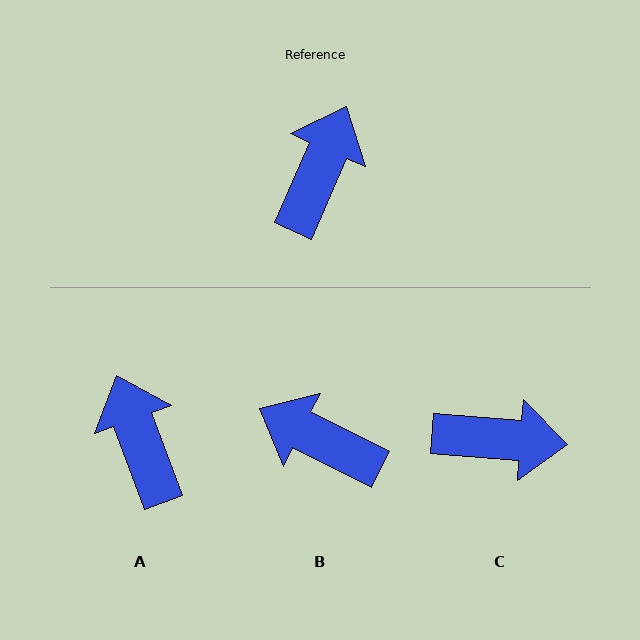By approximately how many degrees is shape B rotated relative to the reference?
Approximately 87 degrees counter-clockwise.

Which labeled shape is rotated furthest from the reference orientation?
B, about 87 degrees away.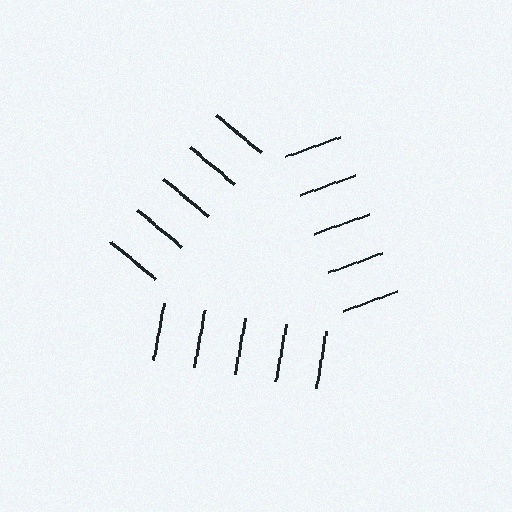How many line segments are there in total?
15 — 5 along each of the 3 edges.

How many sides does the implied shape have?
3 sides — the line-ends trace a triangle.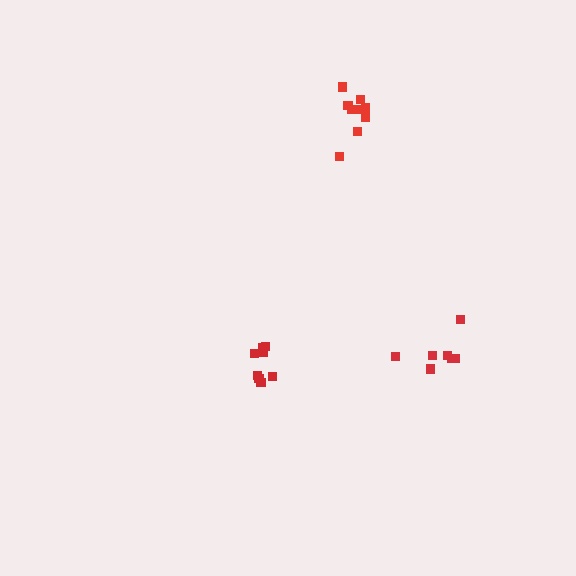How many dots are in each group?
Group 1: 10 dots, Group 2: 8 dots, Group 3: 7 dots (25 total).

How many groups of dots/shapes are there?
There are 3 groups.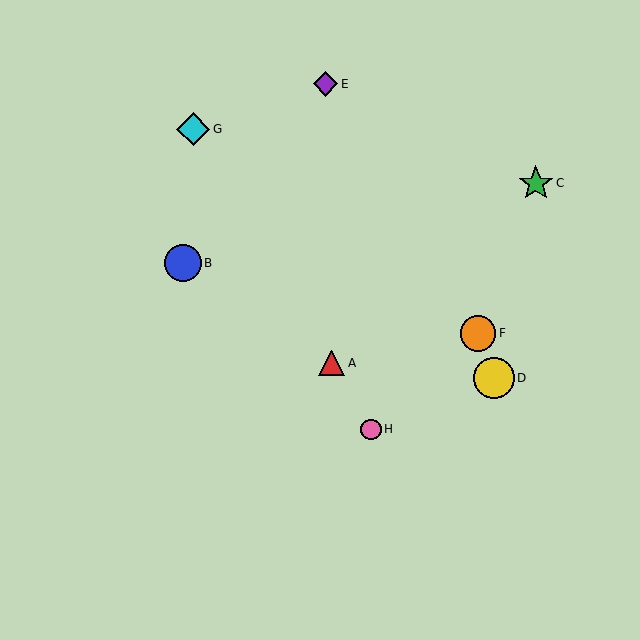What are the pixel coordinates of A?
Object A is at (332, 363).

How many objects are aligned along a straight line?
3 objects (A, G, H) are aligned along a straight line.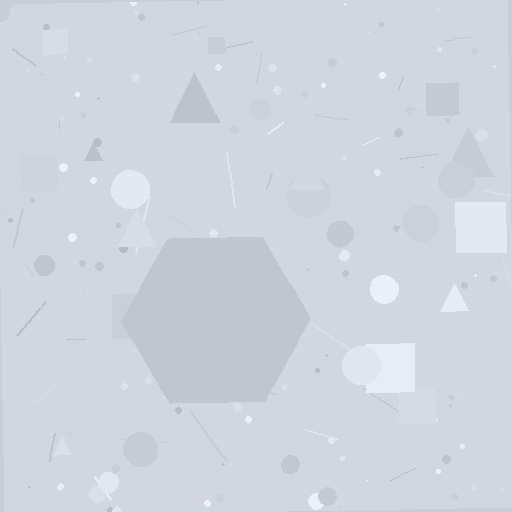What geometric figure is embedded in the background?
A hexagon is embedded in the background.